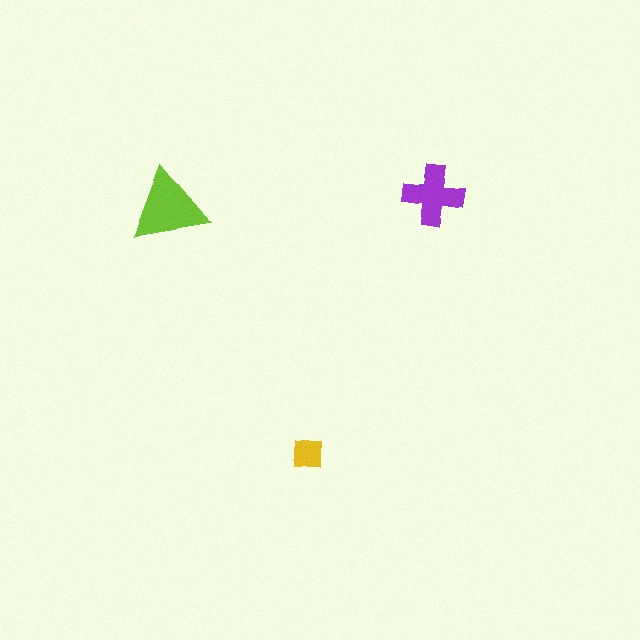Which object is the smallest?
The yellow square.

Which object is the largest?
The lime triangle.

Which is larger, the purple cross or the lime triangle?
The lime triangle.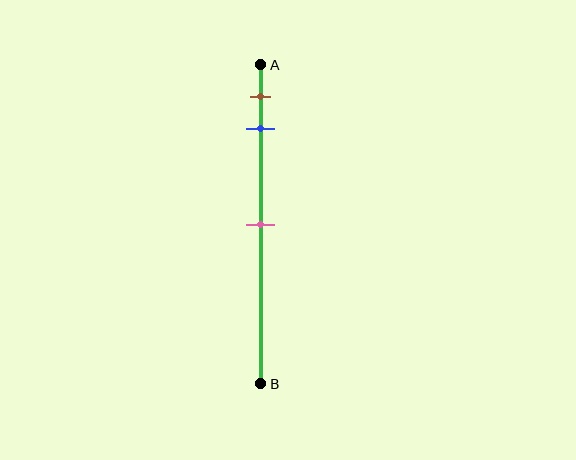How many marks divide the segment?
There are 3 marks dividing the segment.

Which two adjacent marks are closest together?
The brown and blue marks are the closest adjacent pair.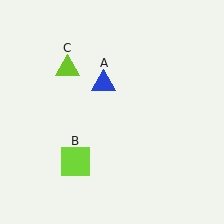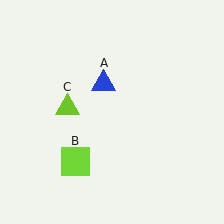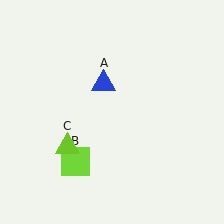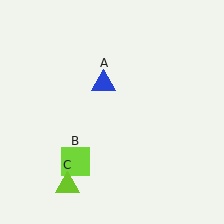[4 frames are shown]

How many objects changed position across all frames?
1 object changed position: lime triangle (object C).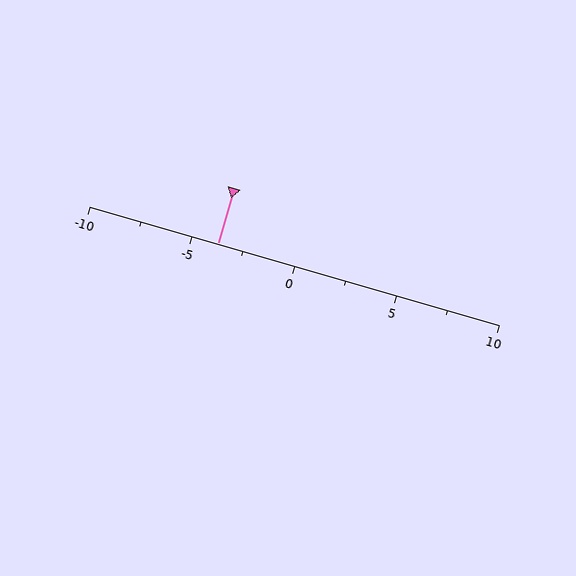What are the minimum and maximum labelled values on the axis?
The axis runs from -10 to 10.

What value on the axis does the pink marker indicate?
The marker indicates approximately -3.8.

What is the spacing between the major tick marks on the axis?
The major ticks are spaced 5 apart.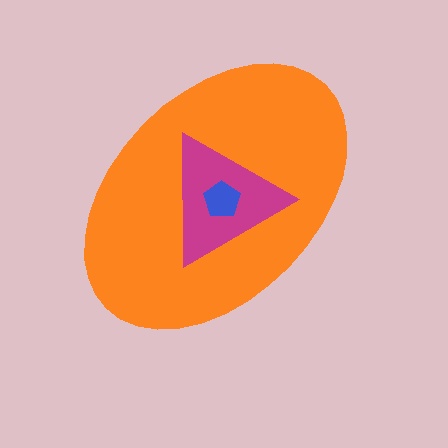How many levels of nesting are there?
3.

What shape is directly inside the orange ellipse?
The magenta triangle.